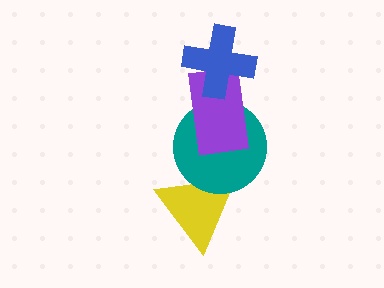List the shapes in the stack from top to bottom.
From top to bottom: the blue cross, the purple rectangle, the teal circle, the yellow triangle.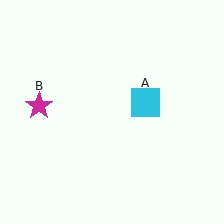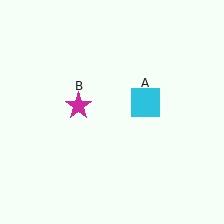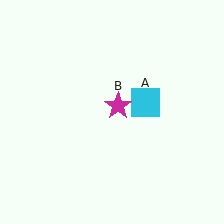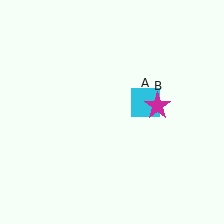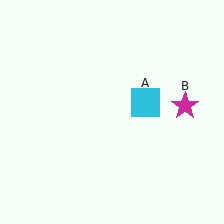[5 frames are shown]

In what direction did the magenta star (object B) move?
The magenta star (object B) moved right.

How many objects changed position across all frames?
1 object changed position: magenta star (object B).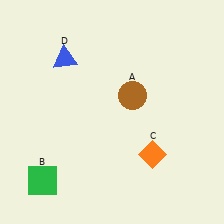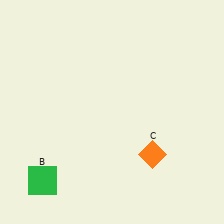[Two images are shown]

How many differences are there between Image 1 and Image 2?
There are 2 differences between the two images.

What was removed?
The blue triangle (D), the brown circle (A) were removed in Image 2.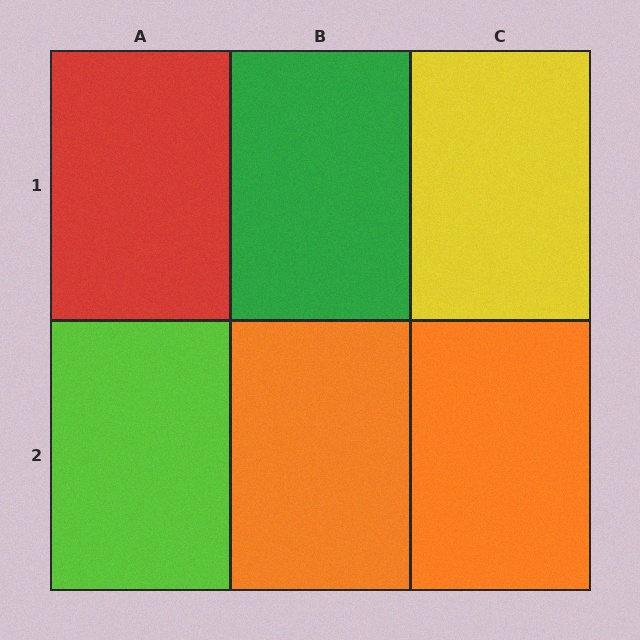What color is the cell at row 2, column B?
Orange.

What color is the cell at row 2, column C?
Orange.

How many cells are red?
1 cell is red.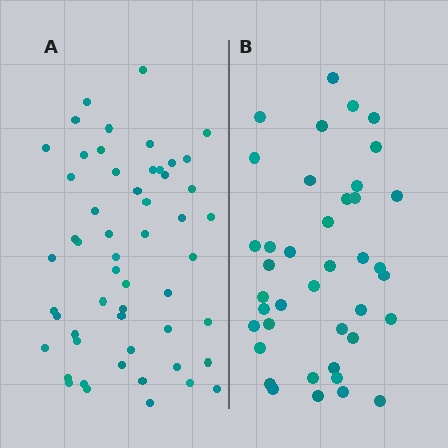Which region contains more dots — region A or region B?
Region A (the left region) has more dots.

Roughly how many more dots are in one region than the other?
Region A has approximately 15 more dots than region B.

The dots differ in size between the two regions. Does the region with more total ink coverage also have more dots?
No. Region B has more total ink coverage because its dots are larger, but region A actually contains more individual dots. Total area can be misleading — the number of items is what matters here.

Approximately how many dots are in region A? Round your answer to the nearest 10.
About 50 dots. (The exact count is 54, which rounds to 50.)